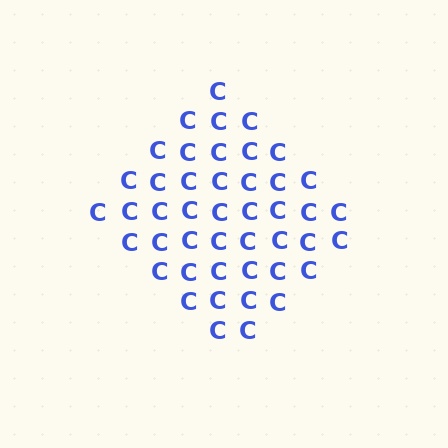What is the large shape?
The large shape is a diamond.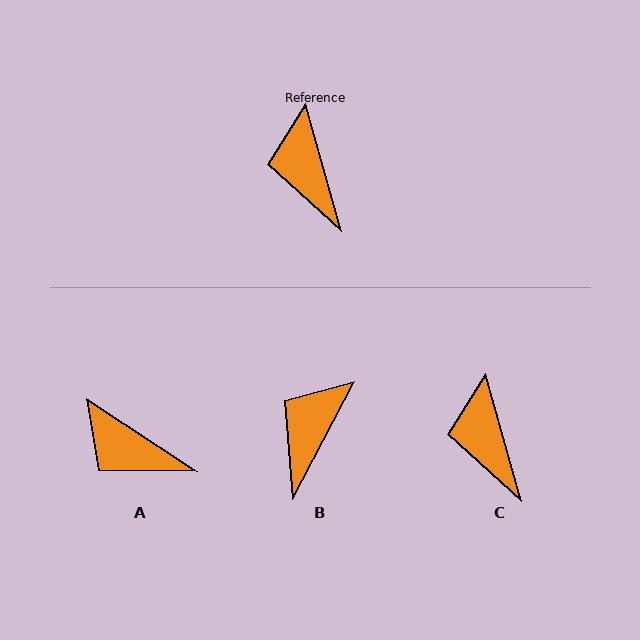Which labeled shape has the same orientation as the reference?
C.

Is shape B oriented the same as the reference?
No, it is off by about 43 degrees.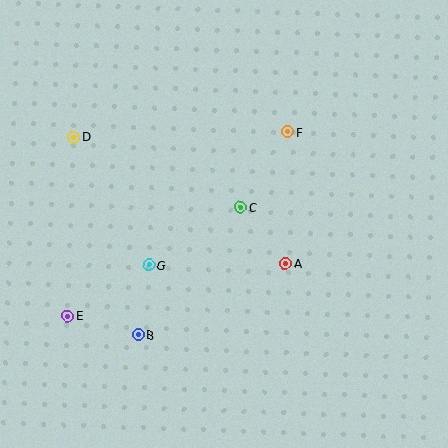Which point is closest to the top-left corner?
Point D is closest to the top-left corner.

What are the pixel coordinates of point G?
Point G is at (149, 265).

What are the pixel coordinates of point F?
Point F is at (288, 132).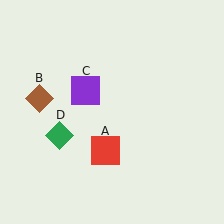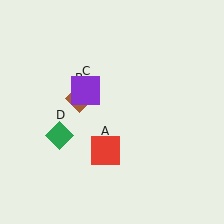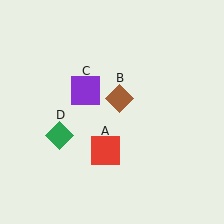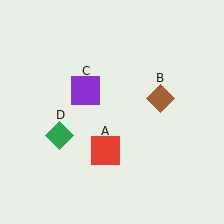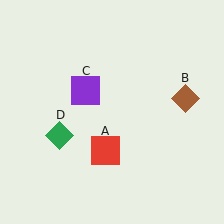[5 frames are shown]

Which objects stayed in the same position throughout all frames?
Red square (object A) and purple square (object C) and green diamond (object D) remained stationary.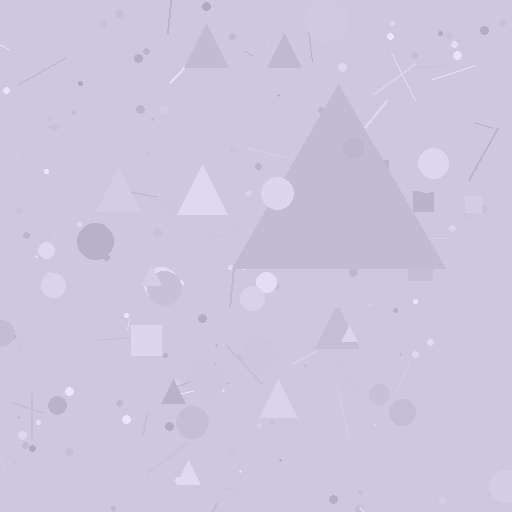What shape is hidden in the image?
A triangle is hidden in the image.